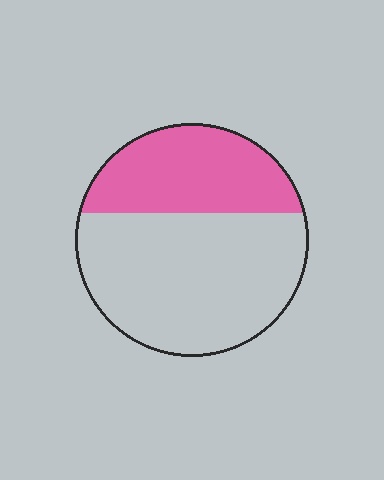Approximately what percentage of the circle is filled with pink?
Approximately 35%.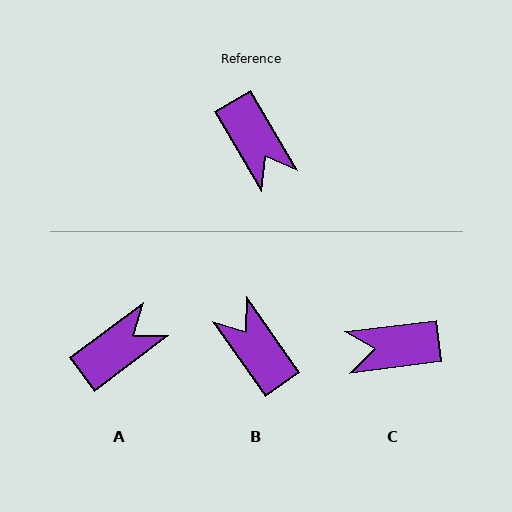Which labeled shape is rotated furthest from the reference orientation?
B, about 175 degrees away.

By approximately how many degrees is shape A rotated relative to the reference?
Approximately 97 degrees counter-clockwise.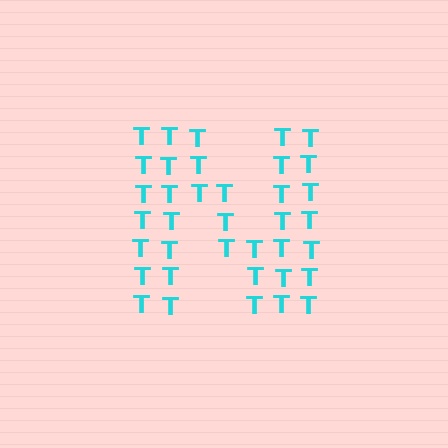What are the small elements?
The small elements are letter T's.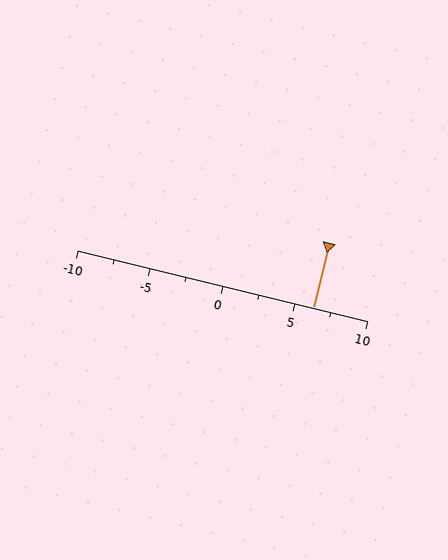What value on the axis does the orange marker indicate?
The marker indicates approximately 6.2.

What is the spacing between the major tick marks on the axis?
The major ticks are spaced 5 apart.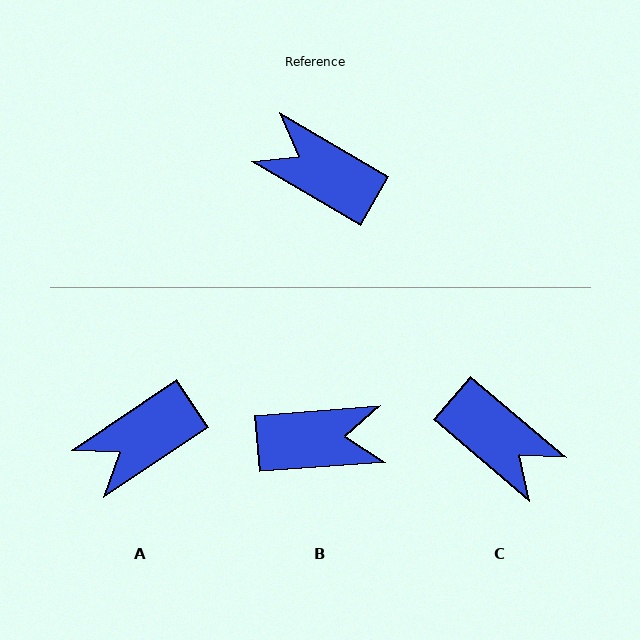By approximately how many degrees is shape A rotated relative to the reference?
Approximately 64 degrees counter-clockwise.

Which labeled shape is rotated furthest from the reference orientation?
C, about 170 degrees away.